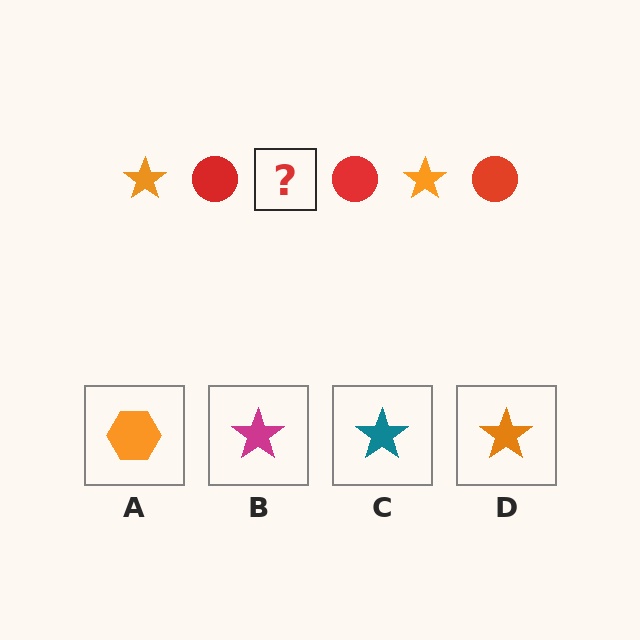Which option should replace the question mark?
Option D.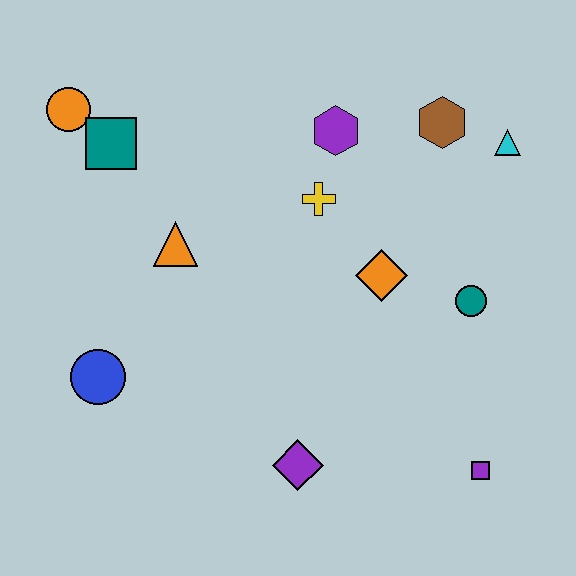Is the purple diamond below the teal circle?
Yes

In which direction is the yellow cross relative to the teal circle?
The yellow cross is to the left of the teal circle.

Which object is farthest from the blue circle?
The cyan triangle is farthest from the blue circle.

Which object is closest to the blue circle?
The orange triangle is closest to the blue circle.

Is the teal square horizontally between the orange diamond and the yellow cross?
No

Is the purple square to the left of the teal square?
No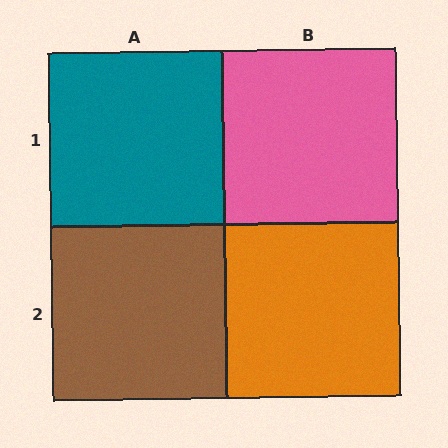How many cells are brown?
1 cell is brown.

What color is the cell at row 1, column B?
Pink.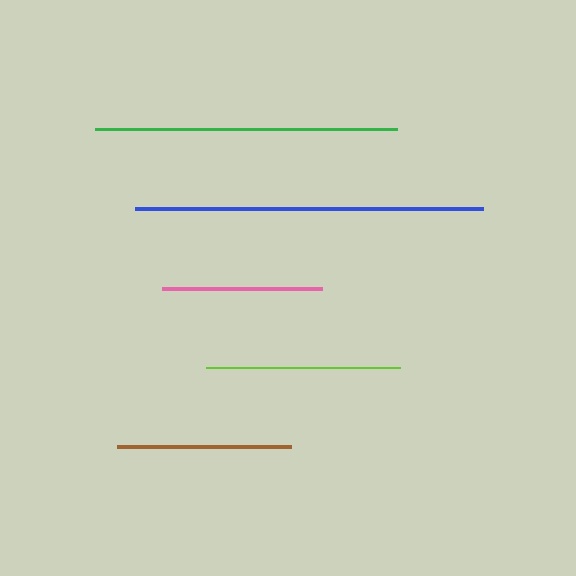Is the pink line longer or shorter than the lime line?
The lime line is longer than the pink line.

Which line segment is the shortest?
The pink line is the shortest at approximately 161 pixels.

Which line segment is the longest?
The blue line is the longest at approximately 348 pixels.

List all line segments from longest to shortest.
From longest to shortest: blue, green, lime, brown, pink.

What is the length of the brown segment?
The brown segment is approximately 174 pixels long.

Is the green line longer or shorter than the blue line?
The blue line is longer than the green line.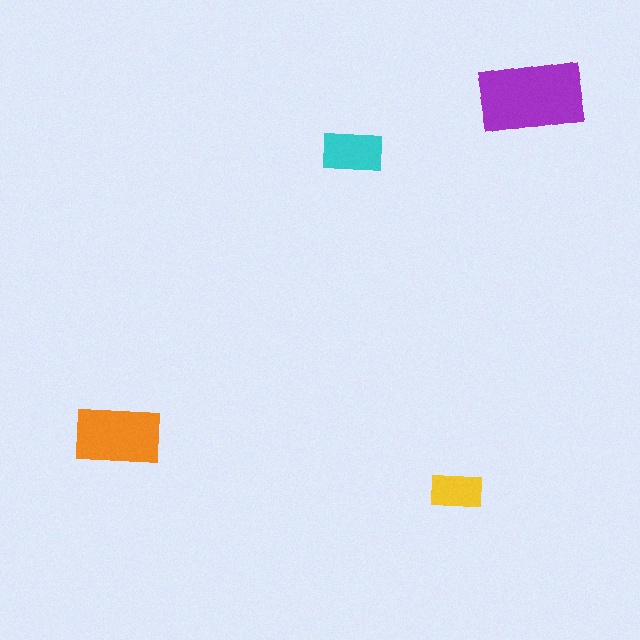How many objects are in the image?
There are 4 objects in the image.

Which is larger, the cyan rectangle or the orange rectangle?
The orange one.